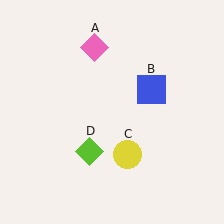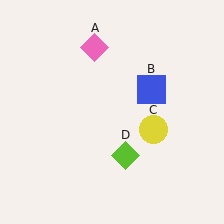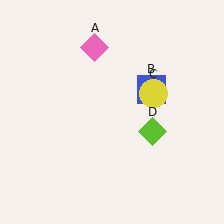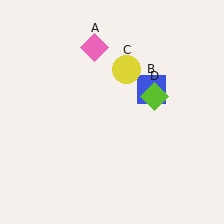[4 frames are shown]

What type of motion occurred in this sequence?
The yellow circle (object C), lime diamond (object D) rotated counterclockwise around the center of the scene.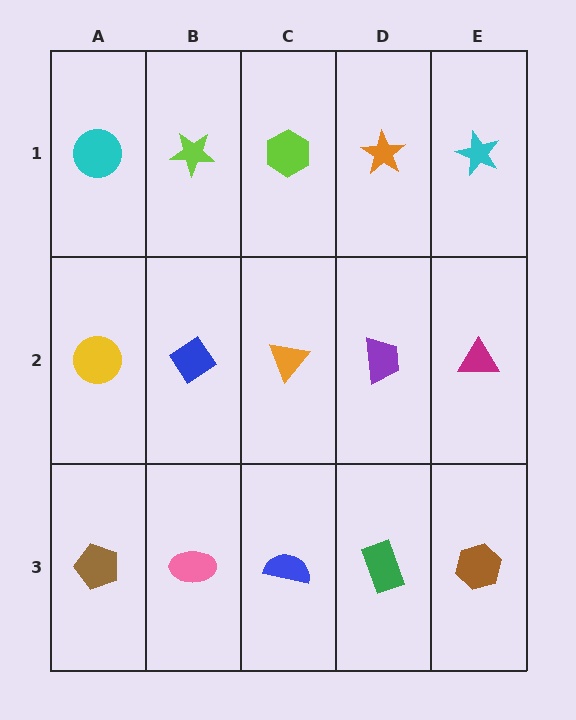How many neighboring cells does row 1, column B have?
3.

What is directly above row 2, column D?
An orange star.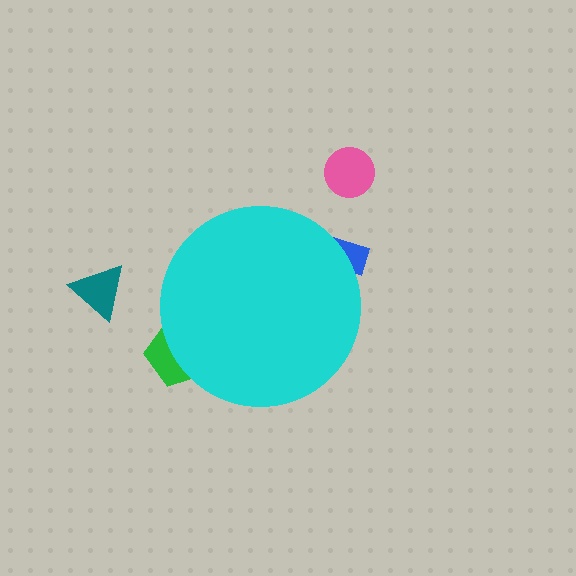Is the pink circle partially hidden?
No, the pink circle is fully visible.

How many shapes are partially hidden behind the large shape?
2 shapes are partially hidden.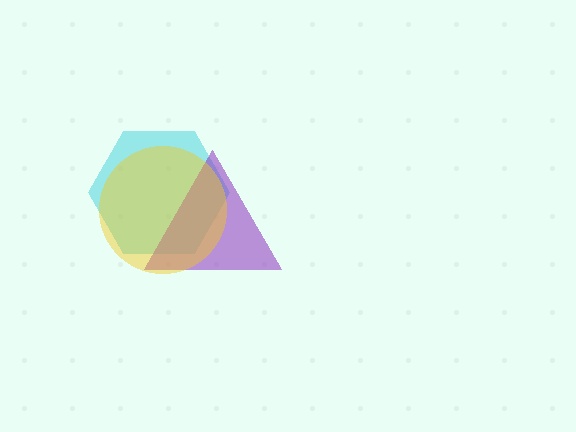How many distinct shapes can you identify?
There are 3 distinct shapes: a cyan hexagon, a purple triangle, a yellow circle.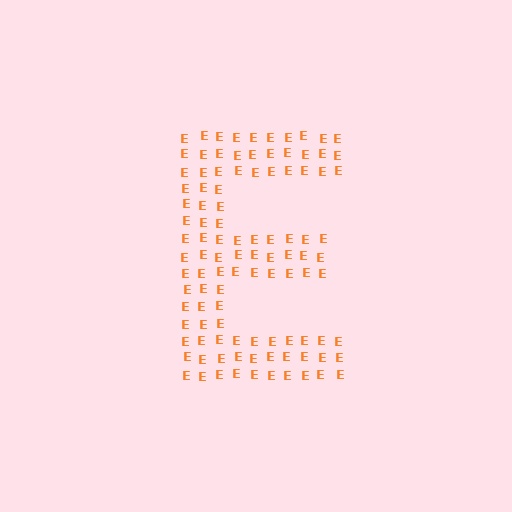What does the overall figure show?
The overall figure shows the letter E.